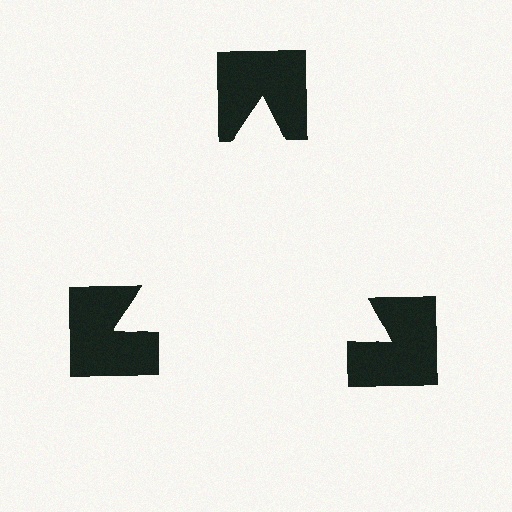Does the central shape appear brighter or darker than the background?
It typically appears slightly brighter than the background, even though no actual brightness change is drawn.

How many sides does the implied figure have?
3 sides.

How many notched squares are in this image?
There are 3 — one at each vertex of the illusory triangle.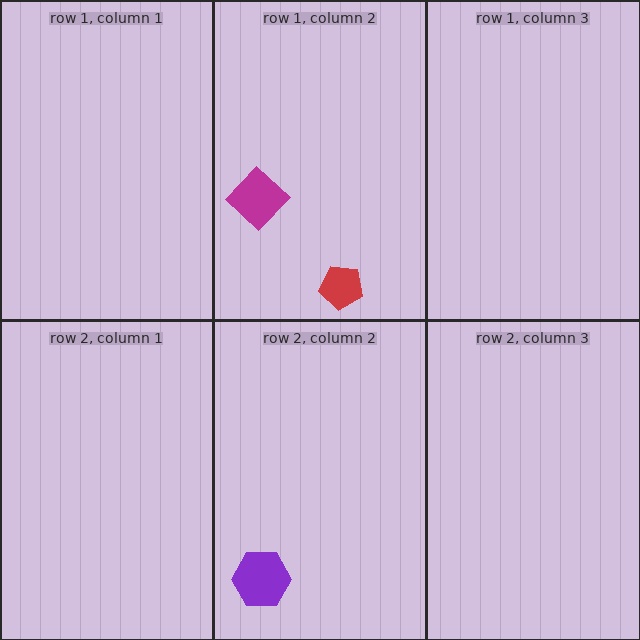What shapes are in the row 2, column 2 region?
The purple hexagon.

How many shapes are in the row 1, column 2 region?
2.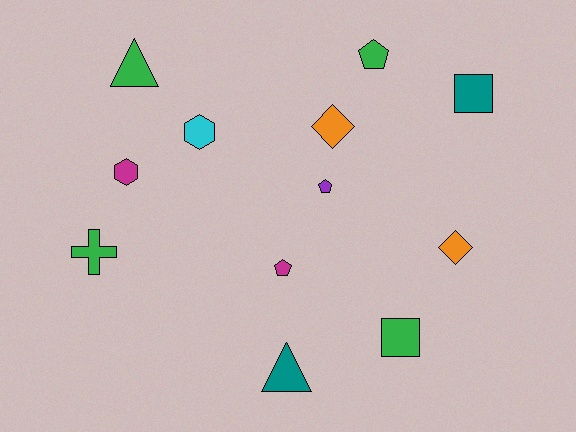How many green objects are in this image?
There are 4 green objects.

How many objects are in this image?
There are 12 objects.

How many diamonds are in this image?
There are 2 diamonds.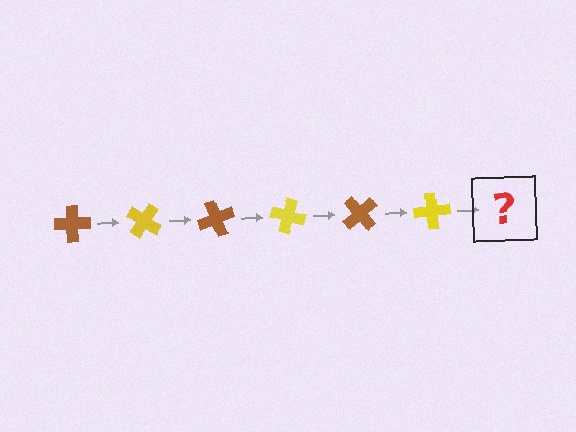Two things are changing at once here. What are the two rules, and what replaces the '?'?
The two rules are that it rotates 35 degrees each step and the color cycles through brown and yellow. The '?' should be a brown cross, rotated 210 degrees from the start.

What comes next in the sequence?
The next element should be a brown cross, rotated 210 degrees from the start.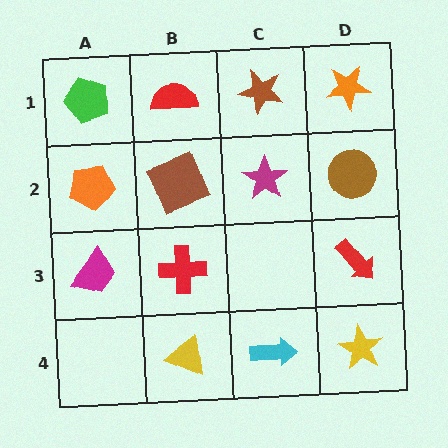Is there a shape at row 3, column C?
No, that cell is empty.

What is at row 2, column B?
A brown square.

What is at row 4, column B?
A yellow triangle.